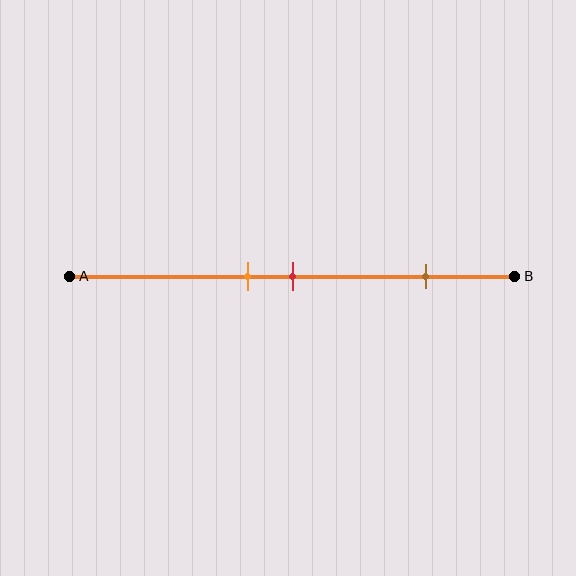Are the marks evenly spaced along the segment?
No, the marks are not evenly spaced.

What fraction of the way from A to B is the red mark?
The red mark is approximately 50% (0.5) of the way from A to B.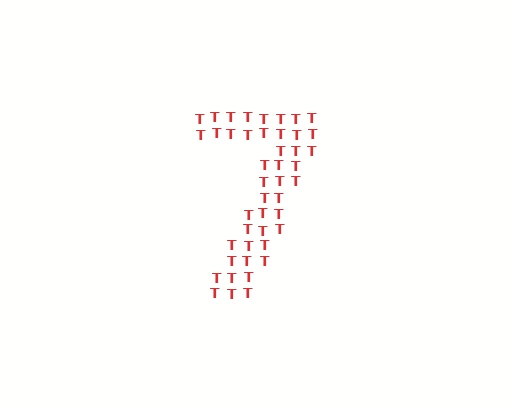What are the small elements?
The small elements are letter T's.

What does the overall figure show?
The overall figure shows the digit 7.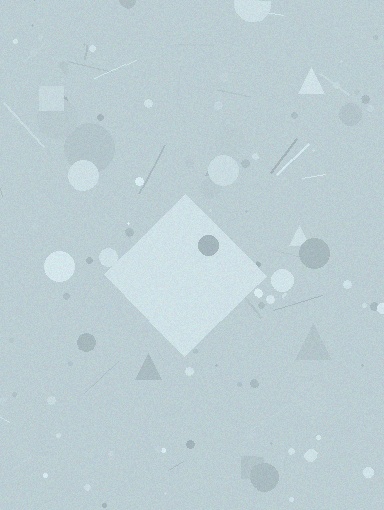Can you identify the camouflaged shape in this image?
The camouflaged shape is a diamond.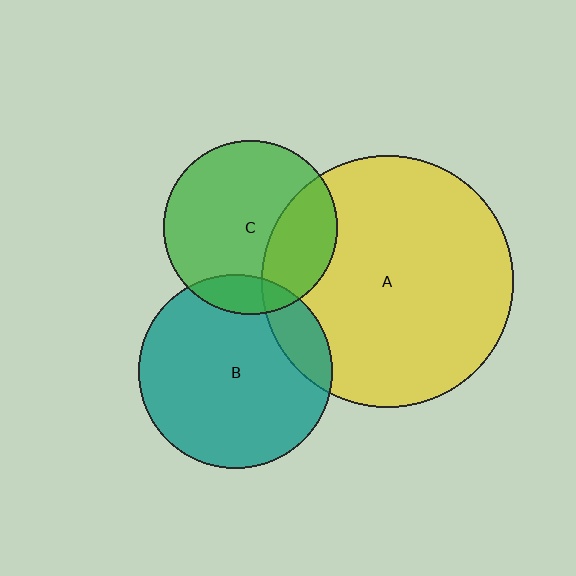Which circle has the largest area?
Circle A (yellow).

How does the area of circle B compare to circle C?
Approximately 1.2 times.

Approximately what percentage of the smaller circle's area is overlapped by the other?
Approximately 15%.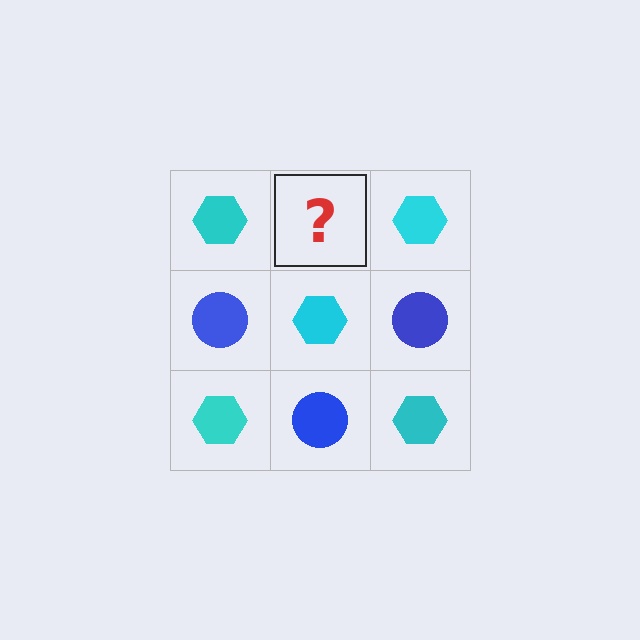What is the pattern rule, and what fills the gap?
The rule is that it alternates cyan hexagon and blue circle in a checkerboard pattern. The gap should be filled with a blue circle.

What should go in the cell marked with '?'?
The missing cell should contain a blue circle.